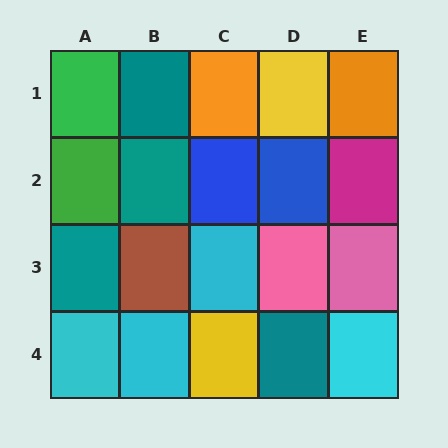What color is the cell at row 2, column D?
Blue.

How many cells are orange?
2 cells are orange.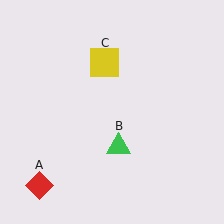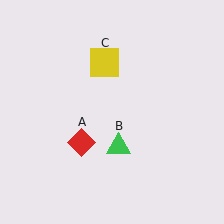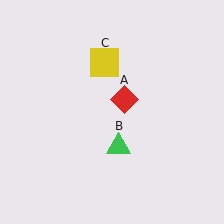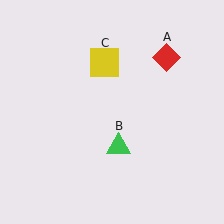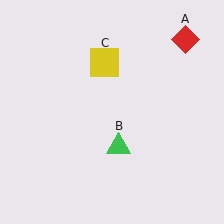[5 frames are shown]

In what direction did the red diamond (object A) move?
The red diamond (object A) moved up and to the right.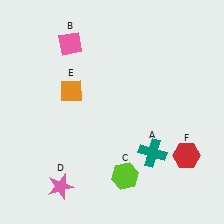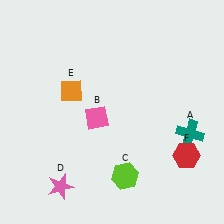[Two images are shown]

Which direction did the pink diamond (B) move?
The pink diamond (B) moved down.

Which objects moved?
The objects that moved are: the teal cross (A), the pink diamond (B).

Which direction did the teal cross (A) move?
The teal cross (A) moved right.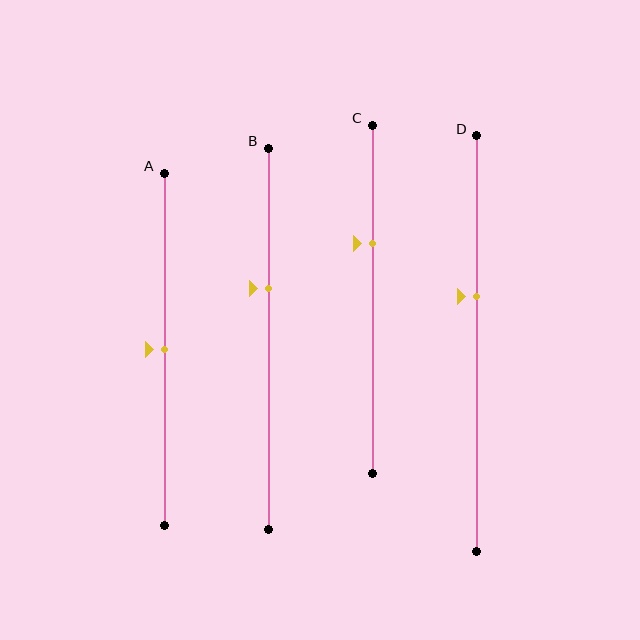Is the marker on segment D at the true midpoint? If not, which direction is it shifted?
No, the marker on segment D is shifted upward by about 11% of the segment length.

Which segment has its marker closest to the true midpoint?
Segment A has its marker closest to the true midpoint.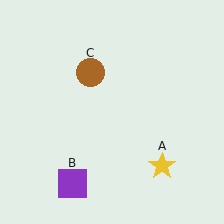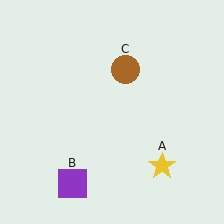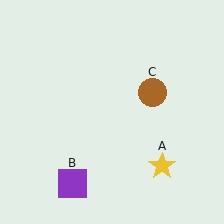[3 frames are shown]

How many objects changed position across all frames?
1 object changed position: brown circle (object C).